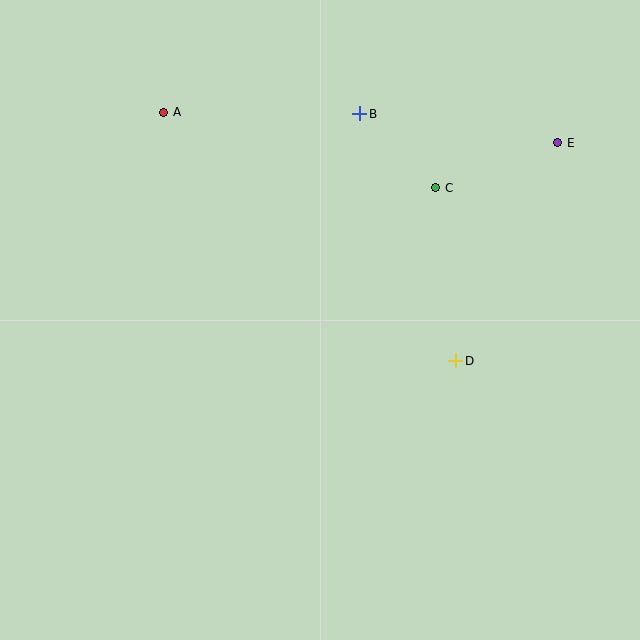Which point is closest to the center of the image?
Point D at (456, 361) is closest to the center.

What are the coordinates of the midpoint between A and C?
The midpoint between A and C is at (300, 150).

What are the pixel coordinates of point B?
Point B is at (360, 114).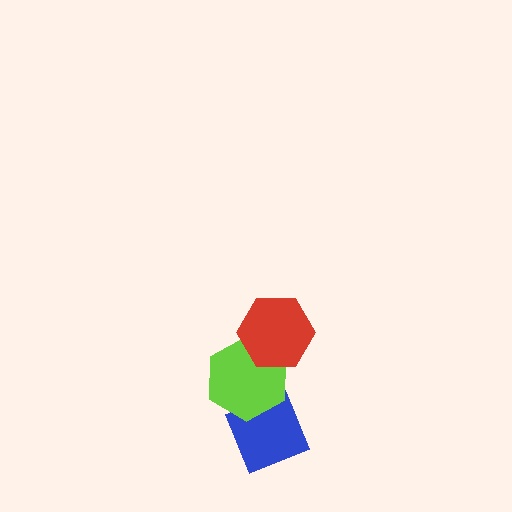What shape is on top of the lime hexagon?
The red hexagon is on top of the lime hexagon.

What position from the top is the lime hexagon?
The lime hexagon is 2nd from the top.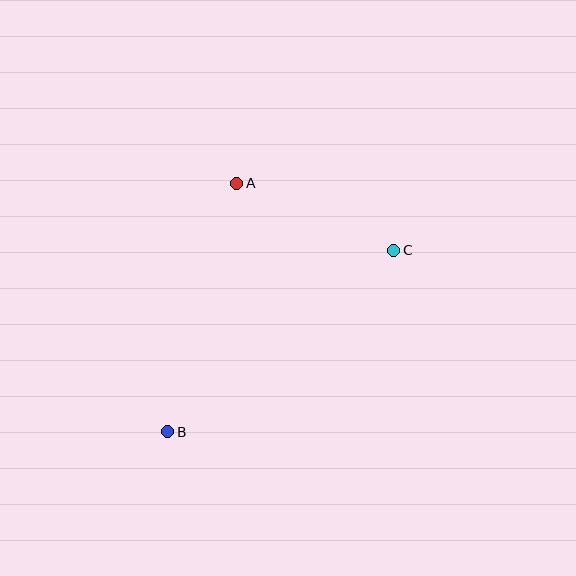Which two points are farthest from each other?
Points B and C are farthest from each other.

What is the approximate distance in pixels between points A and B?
The distance between A and B is approximately 258 pixels.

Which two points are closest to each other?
Points A and C are closest to each other.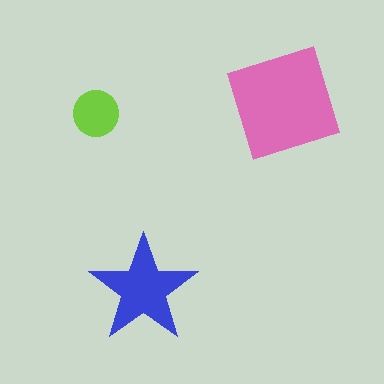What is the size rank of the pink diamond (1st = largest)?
1st.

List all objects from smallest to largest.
The lime circle, the blue star, the pink diamond.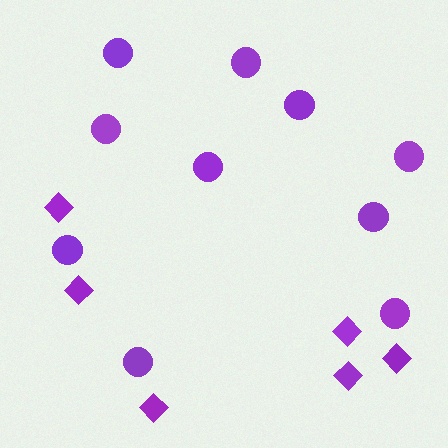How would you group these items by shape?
There are 2 groups: one group of circles (10) and one group of diamonds (6).